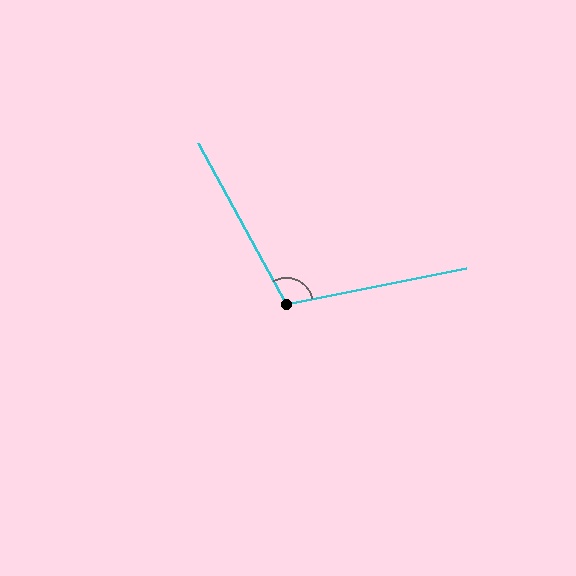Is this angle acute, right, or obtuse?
It is obtuse.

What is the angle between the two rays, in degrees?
Approximately 107 degrees.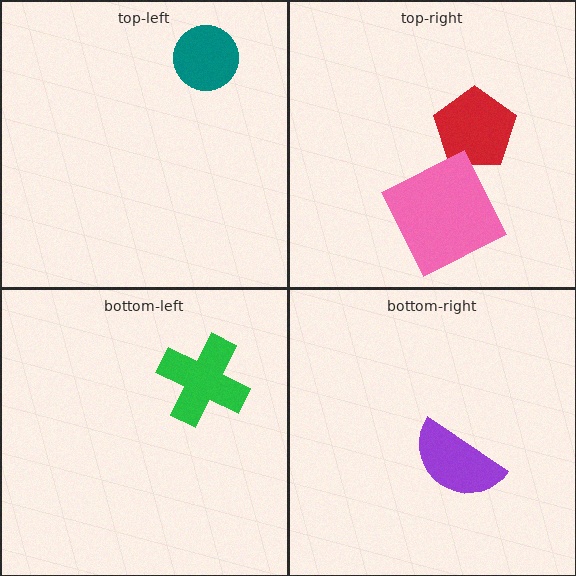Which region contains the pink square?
The top-right region.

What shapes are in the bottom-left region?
The green cross.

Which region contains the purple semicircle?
The bottom-right region.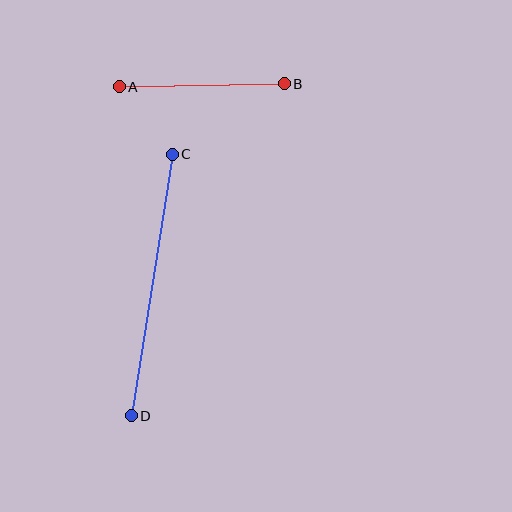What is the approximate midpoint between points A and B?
The midpoint is at approximately (202, 85) pixels.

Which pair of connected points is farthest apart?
Points C and D are farthest apart.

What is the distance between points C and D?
The distance is approximately 265 pixels.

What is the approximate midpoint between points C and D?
The midpoint is at approximately (152, 285) pixels.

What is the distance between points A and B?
The distance is approximately 165 pixels.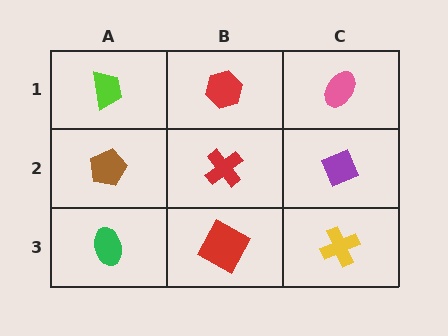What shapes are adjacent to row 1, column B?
A red cross (row 2, column B), a lime trapezoid (row 1, column A), a pink ellipse (row 1, column C).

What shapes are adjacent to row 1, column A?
A brown pentagon (row 2, column A), a red hexagon (row 1, column B).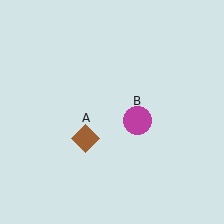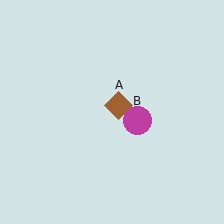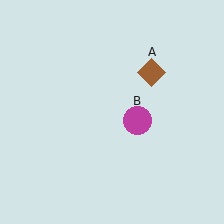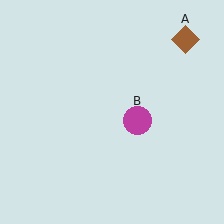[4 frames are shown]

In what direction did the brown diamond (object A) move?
The brown diamond (object A) moved up and to the right.